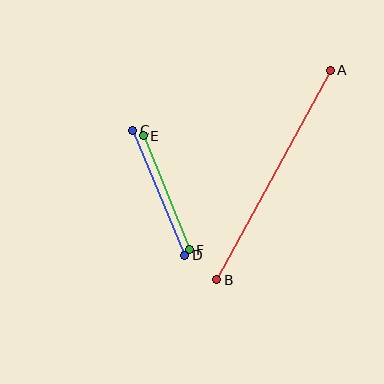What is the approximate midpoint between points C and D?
The midpoint is at approximately (159, 193) pixels.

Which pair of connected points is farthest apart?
Points A and B are farthest apart.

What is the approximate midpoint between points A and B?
The midpoint is at approximately (273, 175) pixels.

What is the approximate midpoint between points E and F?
The midpoint is at approximately (166, 193) pixels.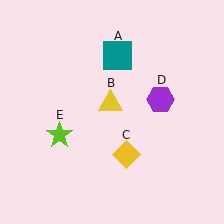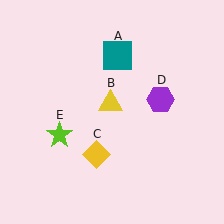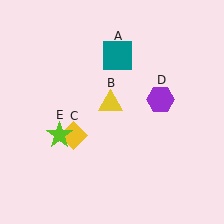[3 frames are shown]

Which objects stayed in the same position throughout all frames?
Teal square (object A) and yellow triangle (object B) and purple hexagon (object D) and lime star (object E) remained stationary.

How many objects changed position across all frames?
1 object changed position: yellow diamond (object C).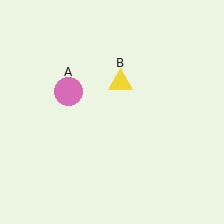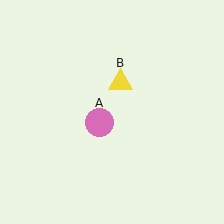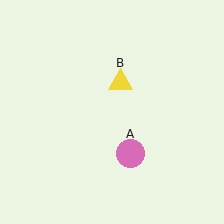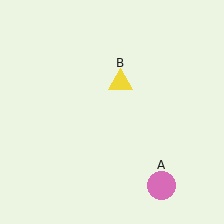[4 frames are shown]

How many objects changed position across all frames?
1 object changed position: pink circle (object A).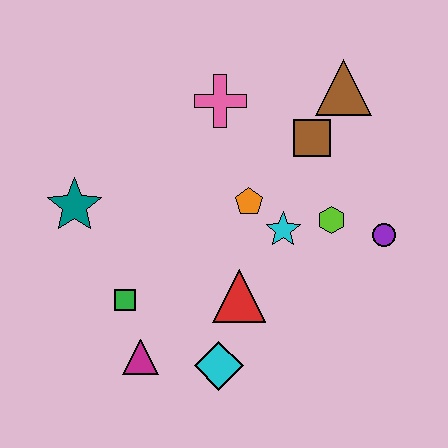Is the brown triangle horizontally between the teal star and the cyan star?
No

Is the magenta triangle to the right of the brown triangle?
No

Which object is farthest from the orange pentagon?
The magenta triangle is farthest from the orange pentagon.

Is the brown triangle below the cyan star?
No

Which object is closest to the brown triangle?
The brown square is closest to the brown triangle.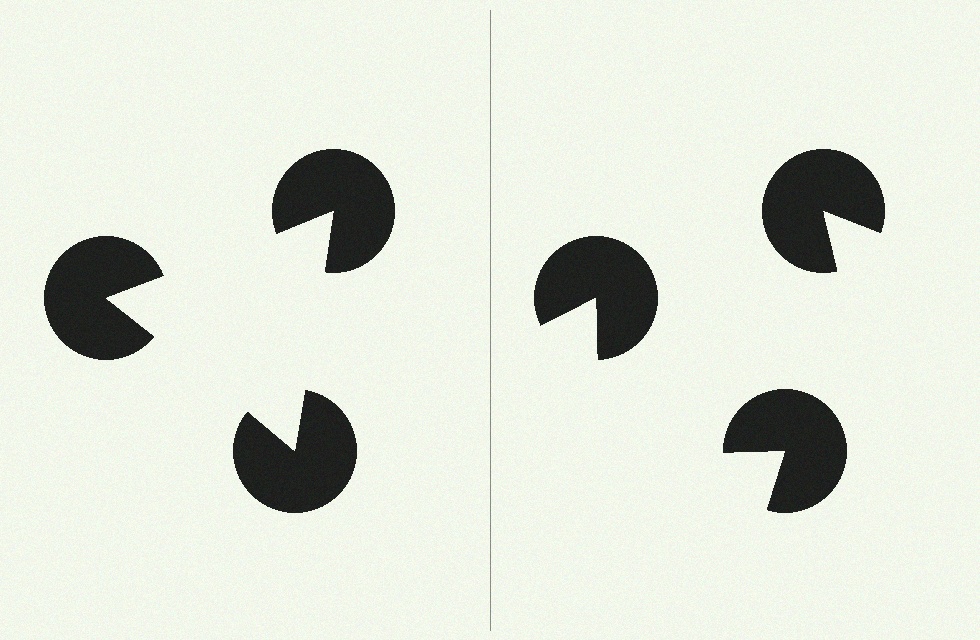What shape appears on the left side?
An illusory triangle.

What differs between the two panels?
The pac-man discs are positioned identically on both sides; only the wedge orientations differ. On the left they align to a triangle; on the right they are misaligned.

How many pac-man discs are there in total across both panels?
6 — 3 on each side.